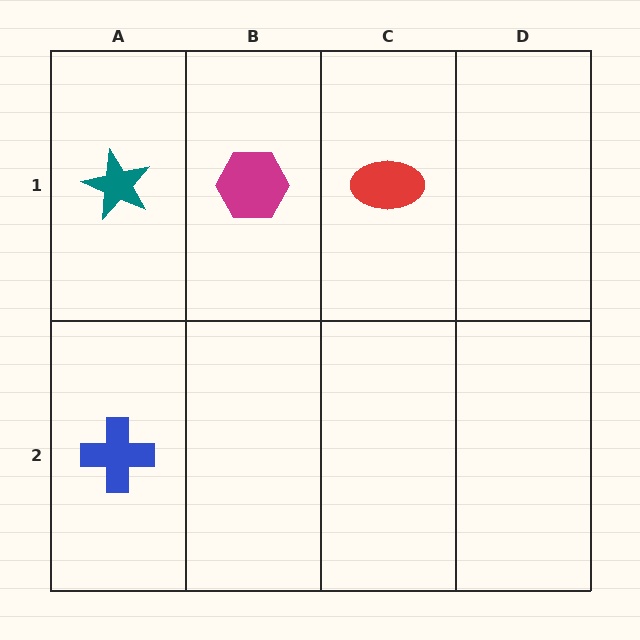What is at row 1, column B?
A magenta hexagon.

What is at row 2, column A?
A blue cross.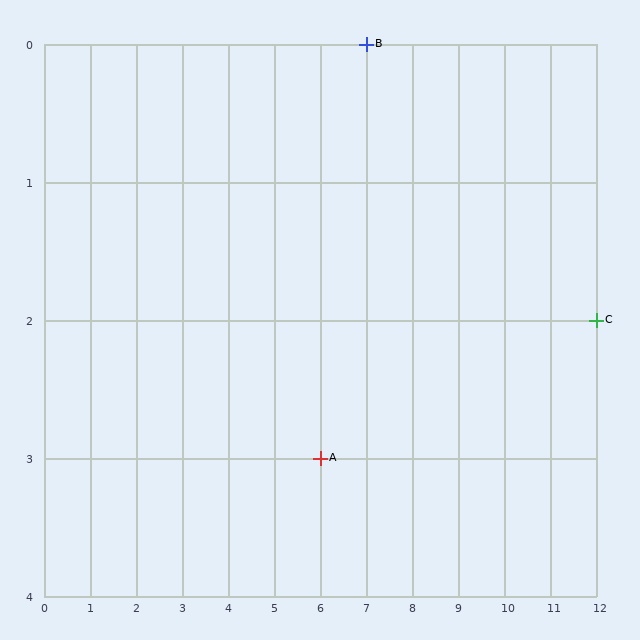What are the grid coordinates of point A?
Point A is at grid coordinates (6, 3).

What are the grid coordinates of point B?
Point B is at grid coordinates (7, 0).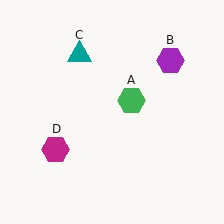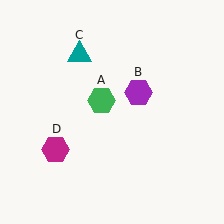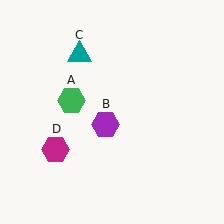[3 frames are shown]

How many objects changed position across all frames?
2 objects changed position: green hexagon (object A), purple hexagon (object B).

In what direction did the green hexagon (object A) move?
The green hexagon (object A) moved left.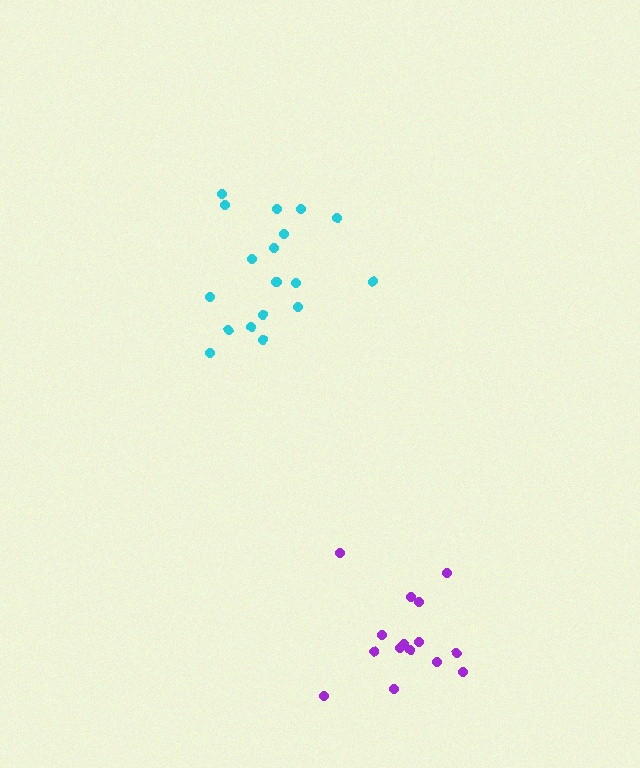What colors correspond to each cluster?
The clusters are colored: cyan, purple.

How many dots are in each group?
Group 1: 18 dots, Group 2: 15 dots (33 total).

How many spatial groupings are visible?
There are 2 spatial groupings.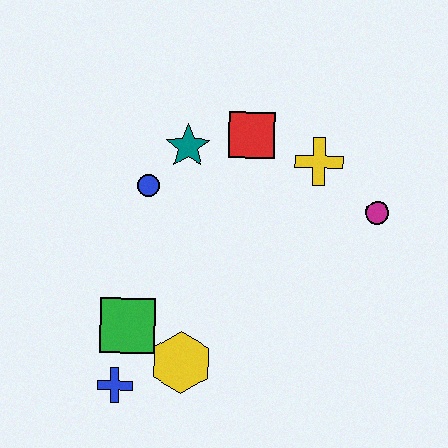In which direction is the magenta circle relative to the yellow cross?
The magenta circle is to the right of the yellow cross.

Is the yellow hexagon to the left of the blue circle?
No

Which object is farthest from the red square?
The blue cross is farthest from the red square.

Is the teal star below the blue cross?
No